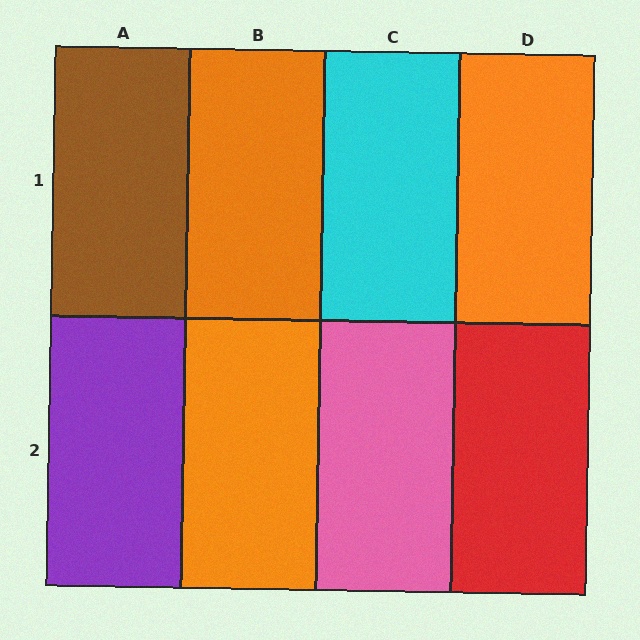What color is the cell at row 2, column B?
Orange.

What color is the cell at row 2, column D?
Red.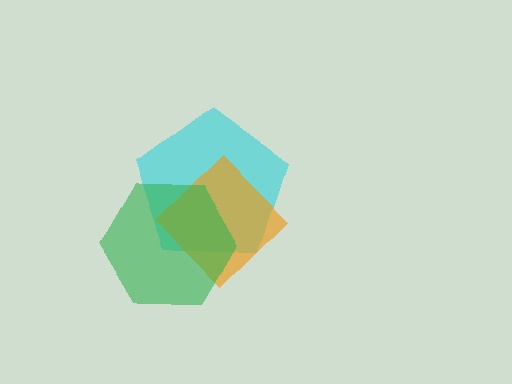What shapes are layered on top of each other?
The layered shapes are: a cyan pentagon, an orange diamond, a green hexagon.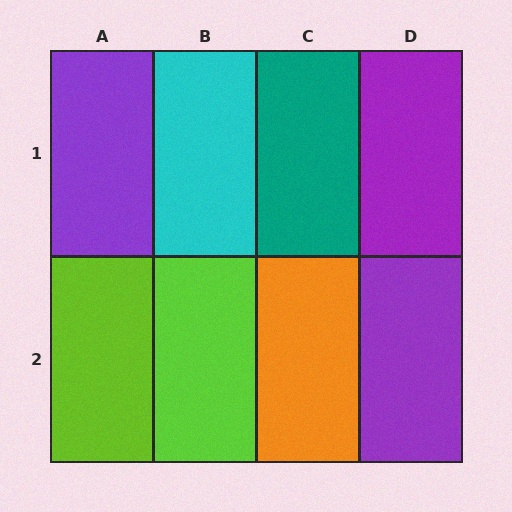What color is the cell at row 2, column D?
Purple.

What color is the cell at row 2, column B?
Lime.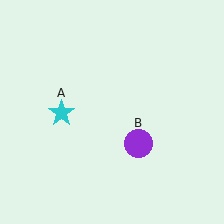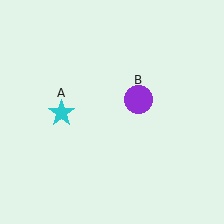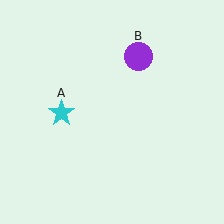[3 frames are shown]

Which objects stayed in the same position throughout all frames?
Cyan star (object A) remained stationary.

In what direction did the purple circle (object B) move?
The purple circle (object B) moved up.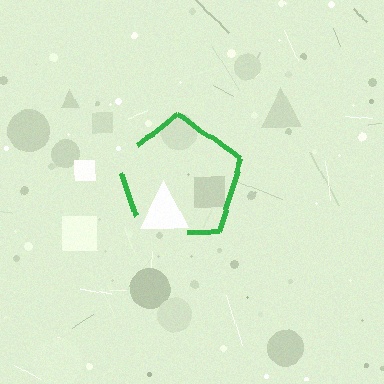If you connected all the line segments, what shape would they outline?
They would outline a pentagon.